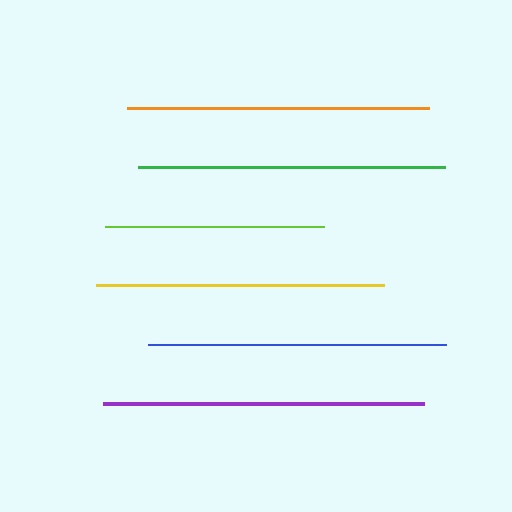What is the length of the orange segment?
The orange segment is approximately 302 pixels long.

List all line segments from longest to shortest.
From longest to shortest: purple, green, orange, blue, yellow, lime.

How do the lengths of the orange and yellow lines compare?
The orange and yellow lines are approximately the same length.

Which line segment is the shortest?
The lime line is the shortest at approximately 220 pixels.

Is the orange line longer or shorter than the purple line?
The purple line is longer than the orange line.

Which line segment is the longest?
The purple line is the longest at approximately 322 pixels.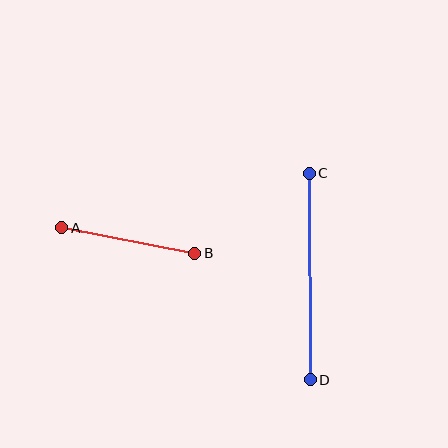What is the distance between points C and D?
The distance is approximately 206 pixels.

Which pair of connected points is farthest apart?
Points C and D are farthest apart.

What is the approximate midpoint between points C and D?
The midpoint is at approximately (310, 276) pixels.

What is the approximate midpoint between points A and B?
The midpoint is at approximately (128, 240) pixels.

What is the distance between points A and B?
The distance is approximately 136 pixels.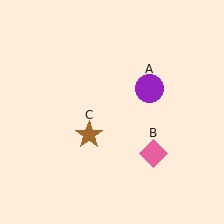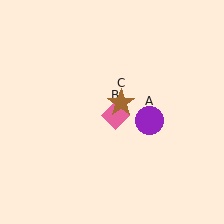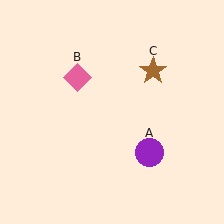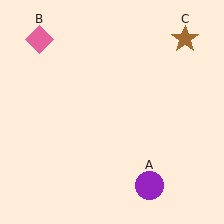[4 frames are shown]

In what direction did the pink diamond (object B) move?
The pink diamond (object B) moved up and to the left.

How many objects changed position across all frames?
3 objects changed position: purple circle (object A), pink diamond (object B), brown star (object C).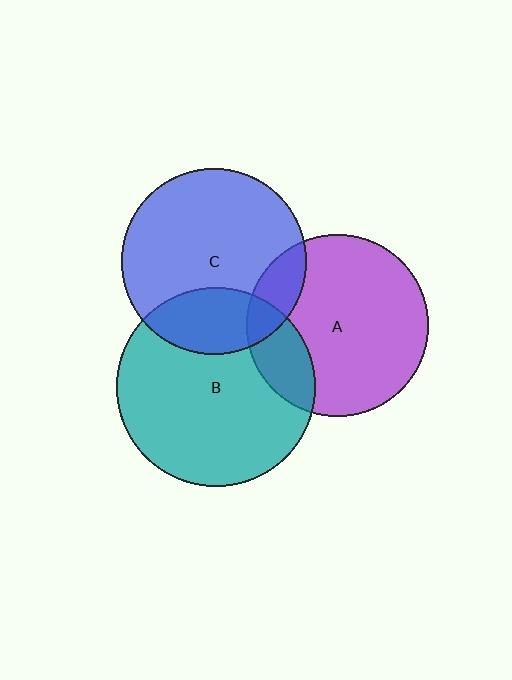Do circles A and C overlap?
Yes.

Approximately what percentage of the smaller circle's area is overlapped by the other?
Approximately 15%.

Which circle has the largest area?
Circle B (teal).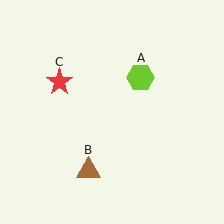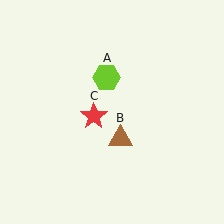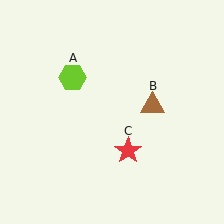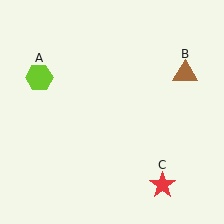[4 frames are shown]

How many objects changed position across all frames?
3 objects changed position: lime hexagon (object A), brown triangle (object B), red star (object C).